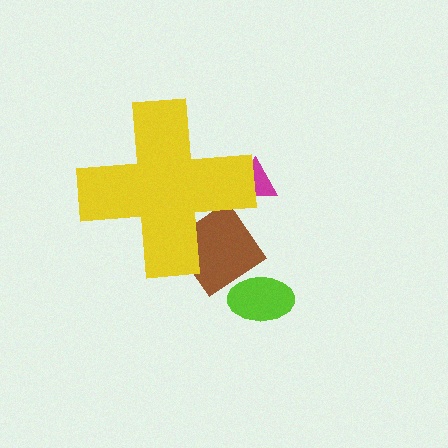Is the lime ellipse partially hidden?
No, the lime ellipse is fully visible.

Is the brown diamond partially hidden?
Yes, the brown diamond is partially hidden behind the yellow cross.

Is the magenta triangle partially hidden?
Yes, the magenta triangle is partially hidden behind the yellow cross.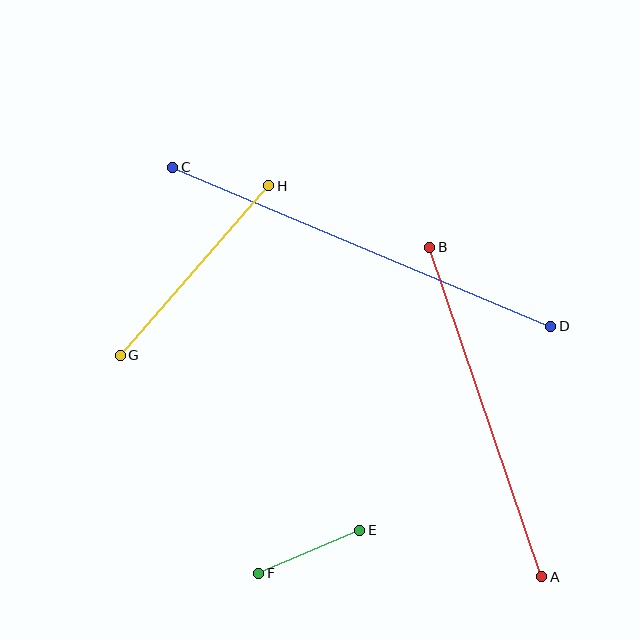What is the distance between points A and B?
The distance is approximately 348 pixels.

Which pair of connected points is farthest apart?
Points C and D are farthest apart.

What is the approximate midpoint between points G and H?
The midpoint is at approximately (194, 271) pixels.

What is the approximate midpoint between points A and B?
The midpoint is at approximately (486, 412) pixels.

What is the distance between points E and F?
The distance is approximately 110 pixels.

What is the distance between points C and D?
The distance is approximately 410 pixels.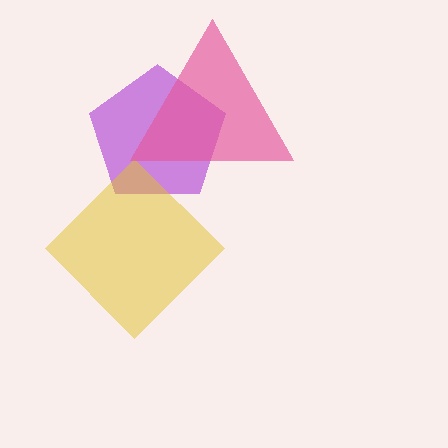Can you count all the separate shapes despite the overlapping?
Yes, there are 3 separate shapes.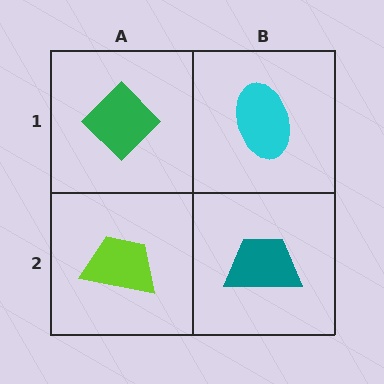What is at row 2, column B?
A teal trapezoid.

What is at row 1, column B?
A cyan ellipse.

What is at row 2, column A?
A lime trapezoid.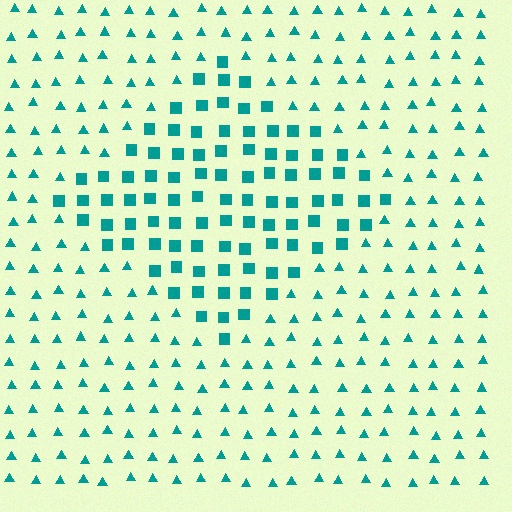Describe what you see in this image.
The image is filled with small teal elements arranged in a uniform grid. A diamond-shaped region contains squares, while the surrounding area contains triangles. The boundary is defined purely by the change in element shape.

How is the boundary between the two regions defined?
The boundary is defined by a change in element shape: squares inside vs. triangles outside. All elements share the same color and spacing.